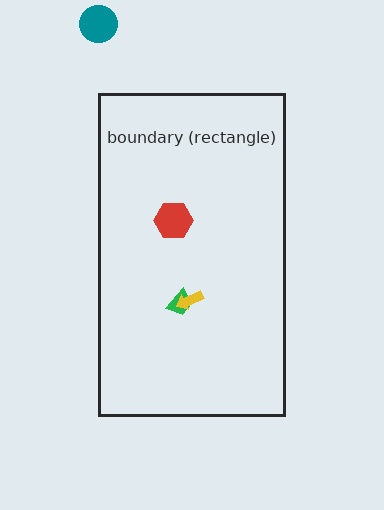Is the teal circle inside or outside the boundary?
Outside.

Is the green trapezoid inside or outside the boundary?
Inside.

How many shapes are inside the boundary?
3 inside, 1 outside.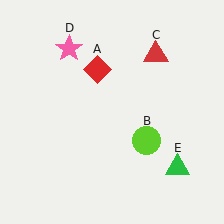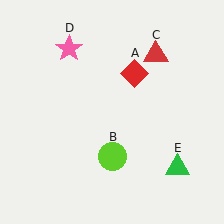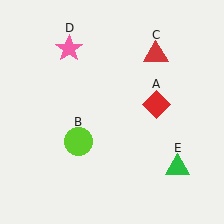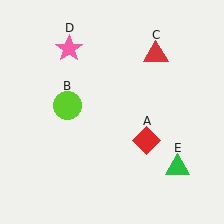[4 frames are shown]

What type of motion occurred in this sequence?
The red diamond (object A), lime circle (object B) rotated clockwise around the center of the scene.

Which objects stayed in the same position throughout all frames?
Red triangle (object C) and pink star (object D) and green triangle (object E) remained stationary.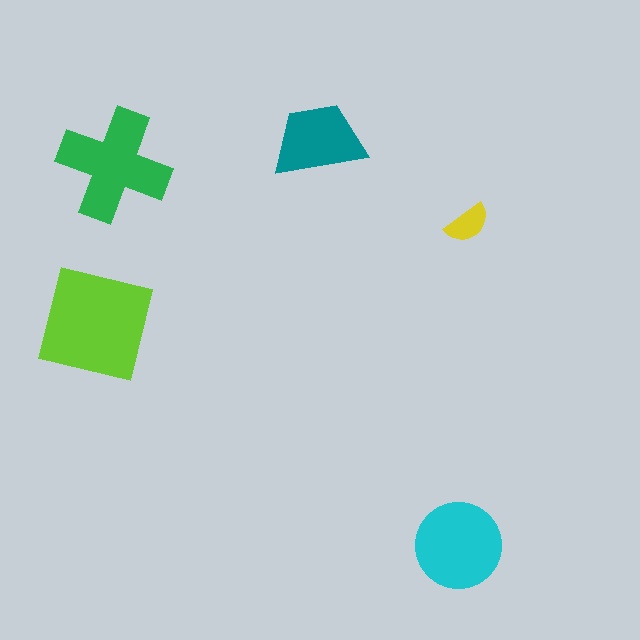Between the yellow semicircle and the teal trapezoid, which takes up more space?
The teal trapezoid.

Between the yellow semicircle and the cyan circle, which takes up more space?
The cyan circle.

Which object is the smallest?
The yellow semicircle.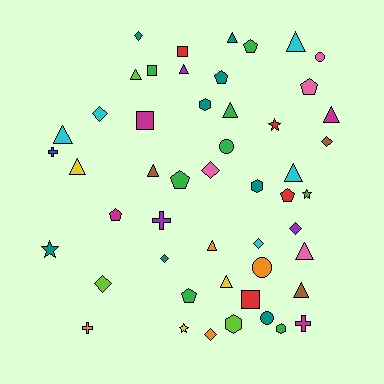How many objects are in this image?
There are 50 objects.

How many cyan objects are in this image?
There are 5 cyan objects.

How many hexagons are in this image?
There are 4 hexagons.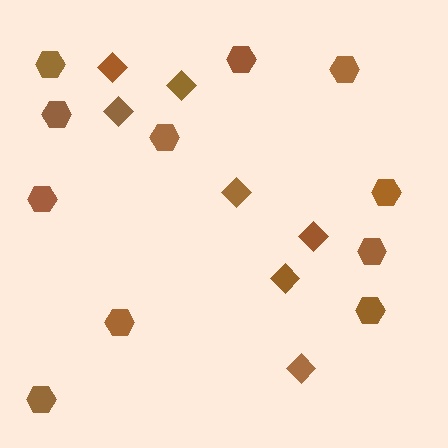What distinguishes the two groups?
There are 2 groups: one group of hexagons (11) and one group of diamonds (7).